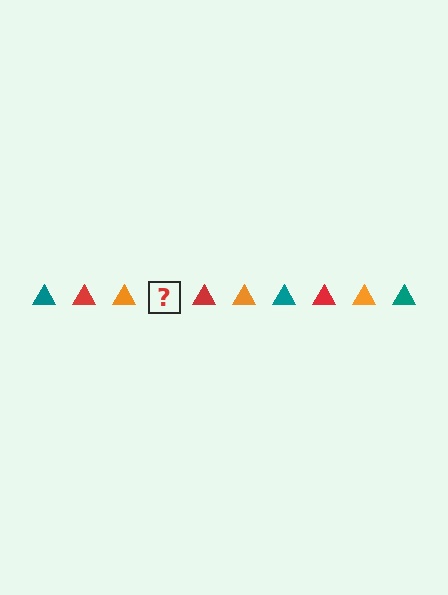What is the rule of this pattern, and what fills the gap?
The rule is that the pattern cycles through teal, red, orange triangles. The gap should be filled with a teal triangle.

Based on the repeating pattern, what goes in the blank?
The blank should be a teal triangle.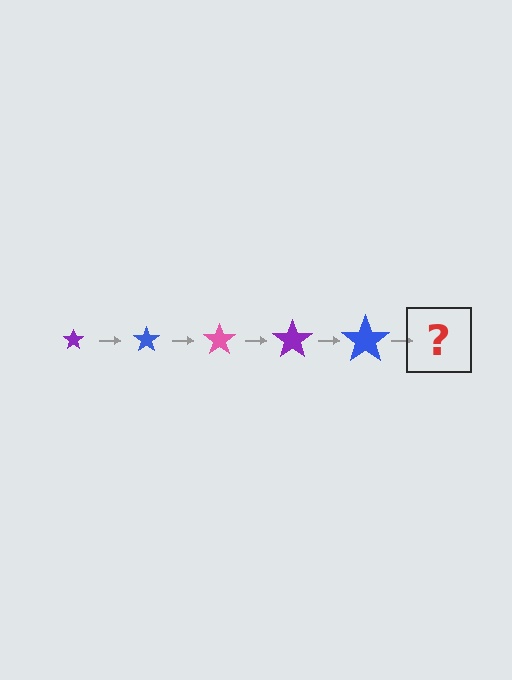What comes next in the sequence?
The next element should be a pink star, larger than the previous one.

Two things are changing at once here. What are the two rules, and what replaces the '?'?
The two rules are that the star grows larger each step and the color cycles through purple, blue, and pink. The '?' should be a pink star, larger than the previous one.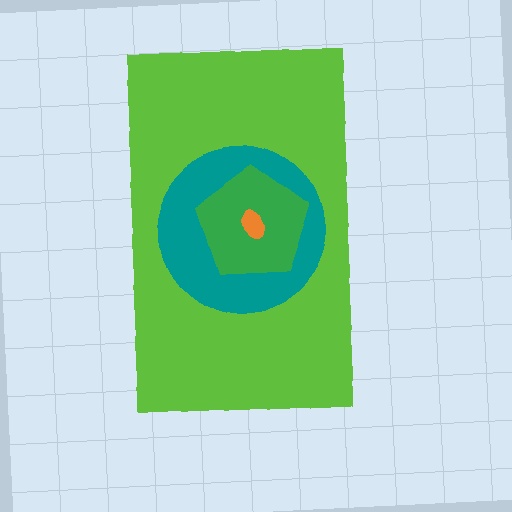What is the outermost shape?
The lime rectangle.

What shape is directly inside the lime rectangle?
The teal circle.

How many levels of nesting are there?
4.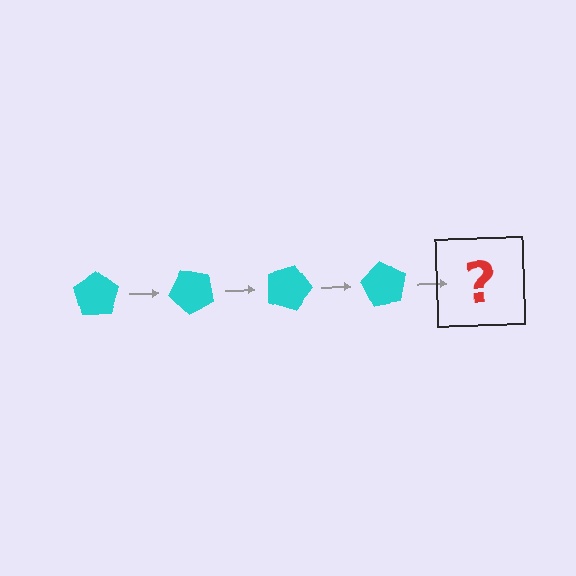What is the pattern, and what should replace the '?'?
The pattern is that the pentagon rotates 45 degrees each step. The '?' should be a cyan pentagon rotated 180 degrees.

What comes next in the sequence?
The next element should be a cyan pentagon rotated 180 degrees.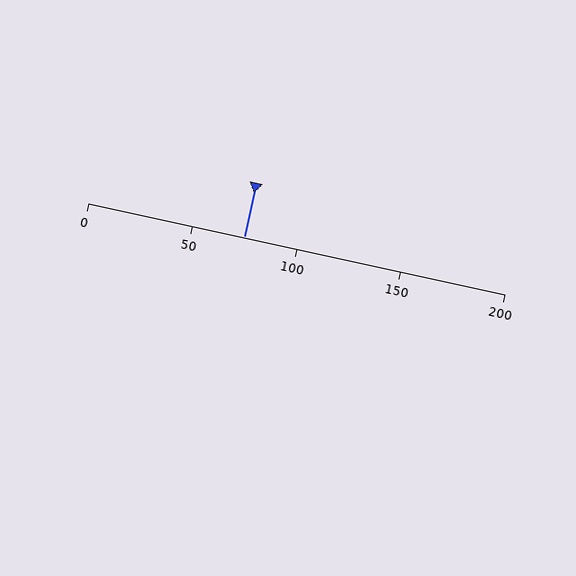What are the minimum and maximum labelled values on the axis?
The axis runs from 0 to 200.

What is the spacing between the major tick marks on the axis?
The major ticks are spaced 50 apart.